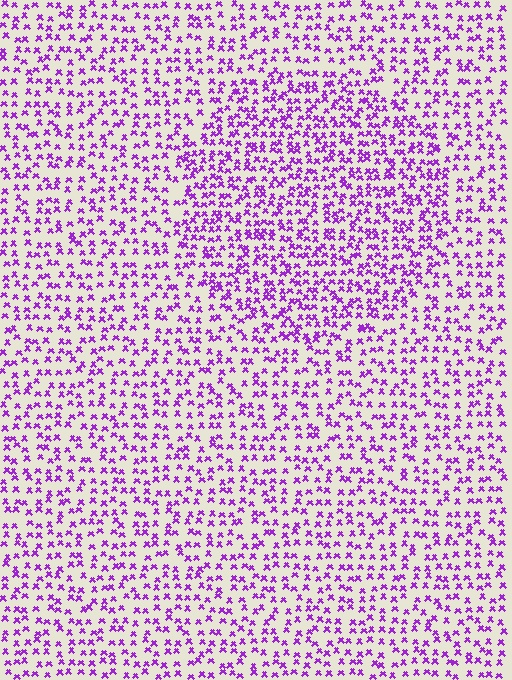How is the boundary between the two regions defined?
The boundary is defined by a change in element density (approximately 1.5x ratio). All elements are the same color, size, and shape.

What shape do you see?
I see a circle.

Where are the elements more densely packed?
The elements are more densely packed inside the circle boundary.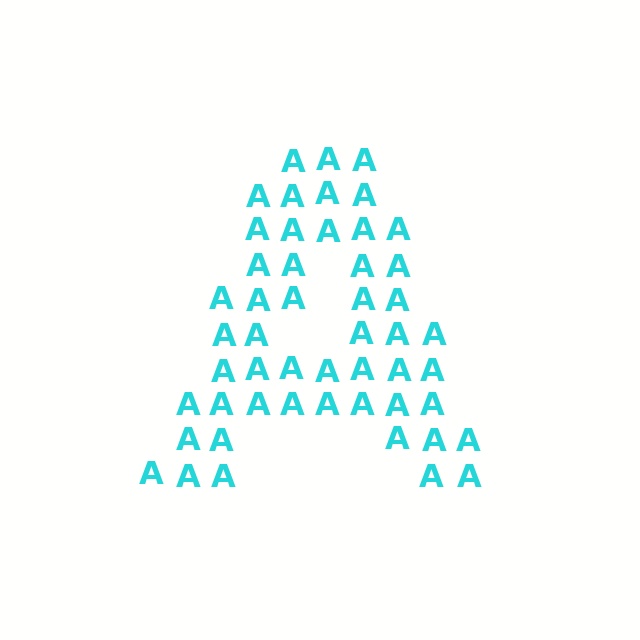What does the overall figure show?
The overall figure shows the letter A.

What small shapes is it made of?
It is made of small letter A's.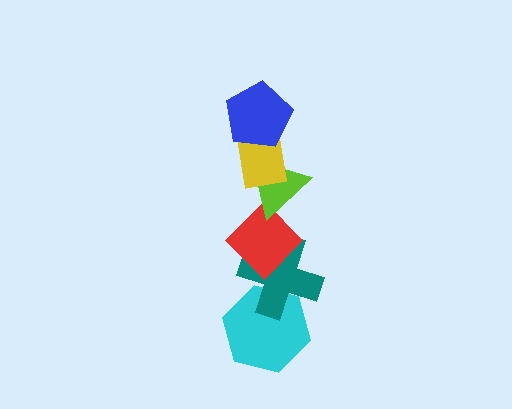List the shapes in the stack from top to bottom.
From top to bottom: the blue pentagon, the yellow rectangle, the lime triangle, the red diamond, the teal cross, the cyan hexagon.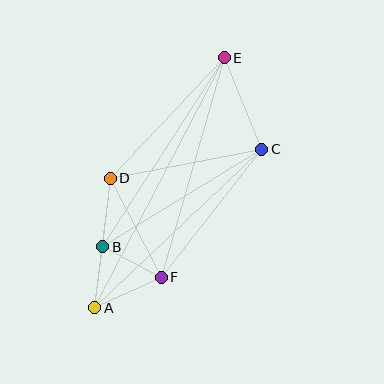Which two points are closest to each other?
Points A and B are closest to each other.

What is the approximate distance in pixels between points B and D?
The distance between B and D is approximately 69 pixels.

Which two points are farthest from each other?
Points A and E are farthest from each other.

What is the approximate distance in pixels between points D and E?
The distance between D and E is approximately 166 pixels.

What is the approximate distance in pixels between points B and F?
The distance between B and F is approximately 66 pixels.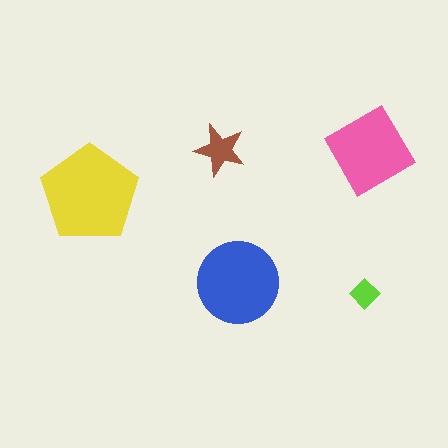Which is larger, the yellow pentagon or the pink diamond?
The yellow pentagon.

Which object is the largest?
The yellow pentagon.